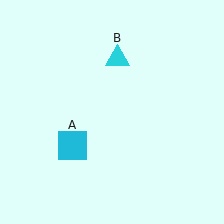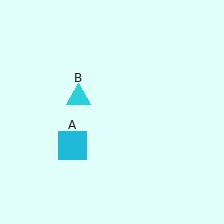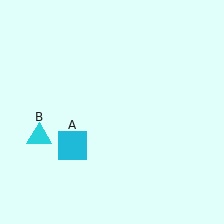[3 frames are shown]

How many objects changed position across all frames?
1 object changed position: cyan triangle (object B).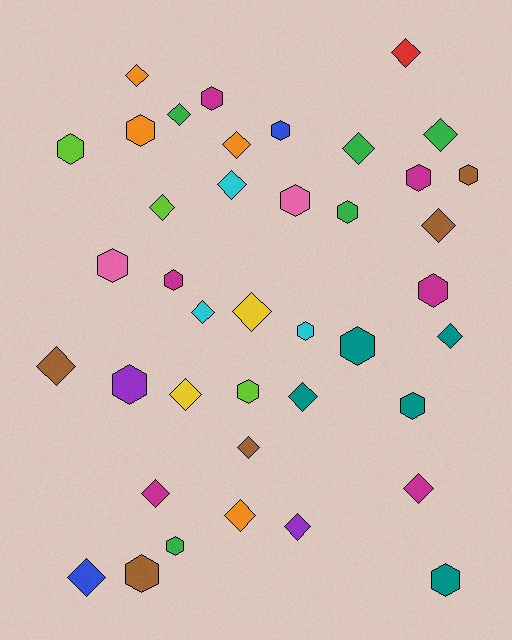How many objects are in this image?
There are 40 objects.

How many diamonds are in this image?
There are 21 diamonds.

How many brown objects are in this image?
There are 5 brown objects.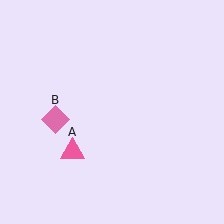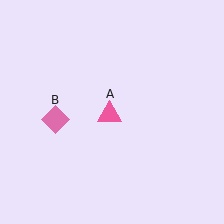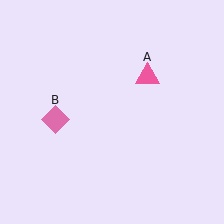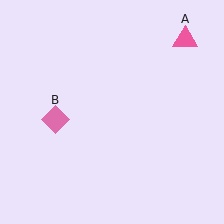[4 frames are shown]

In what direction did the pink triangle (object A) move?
The pink triangle (object A) moved up and to the right.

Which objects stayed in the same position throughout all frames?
Pink diamond (object B) remained stationary.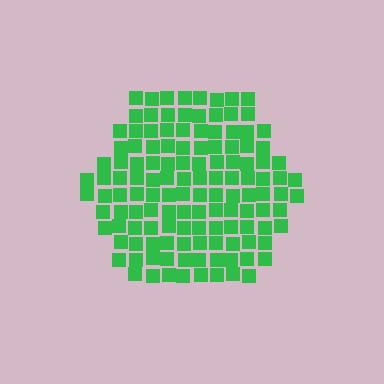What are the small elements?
The small elements are squares.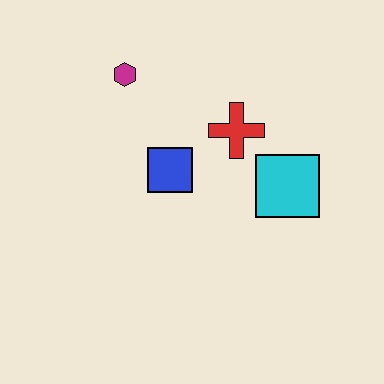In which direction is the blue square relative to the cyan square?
The blue square is to the left of the cyan square.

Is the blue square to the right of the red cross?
No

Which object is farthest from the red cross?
The magenta hexagon is farthest from the red cross.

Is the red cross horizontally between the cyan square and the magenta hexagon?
Yes